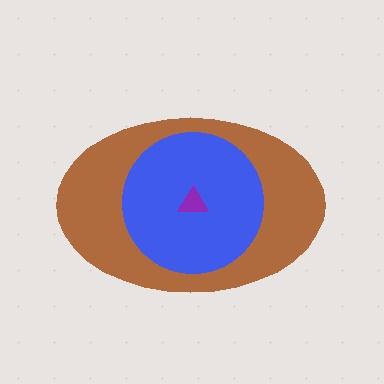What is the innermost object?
The purple triangle.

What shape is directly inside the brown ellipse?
The blue circle.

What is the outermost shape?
The brown ellipse.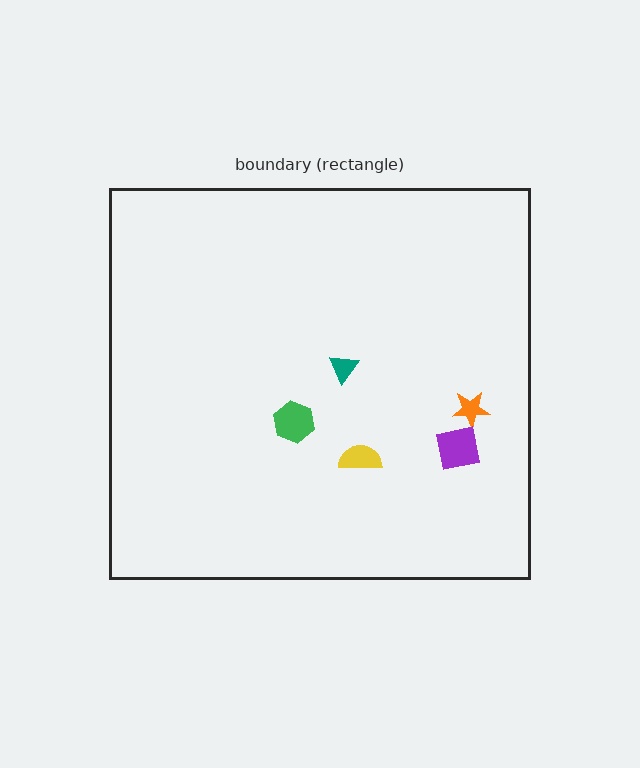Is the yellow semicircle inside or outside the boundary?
Inside.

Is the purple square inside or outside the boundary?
Inside.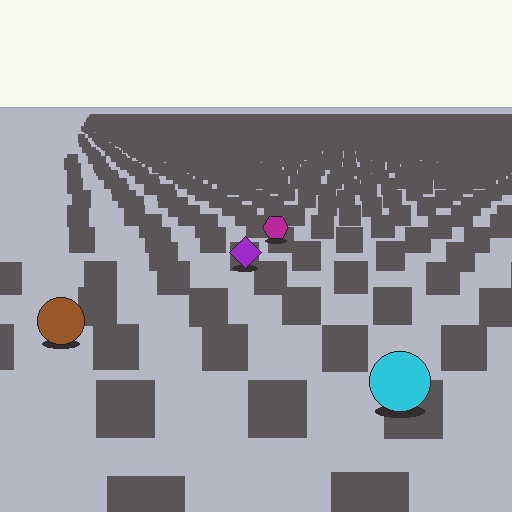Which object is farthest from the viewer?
The magenta hexagon is farthest from the viewer. It appears smaller and the ground texture around it is denser.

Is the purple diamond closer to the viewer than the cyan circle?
No. The cyan circle is closer — you can tell from the texture gradient: the ground texture is coarser near it.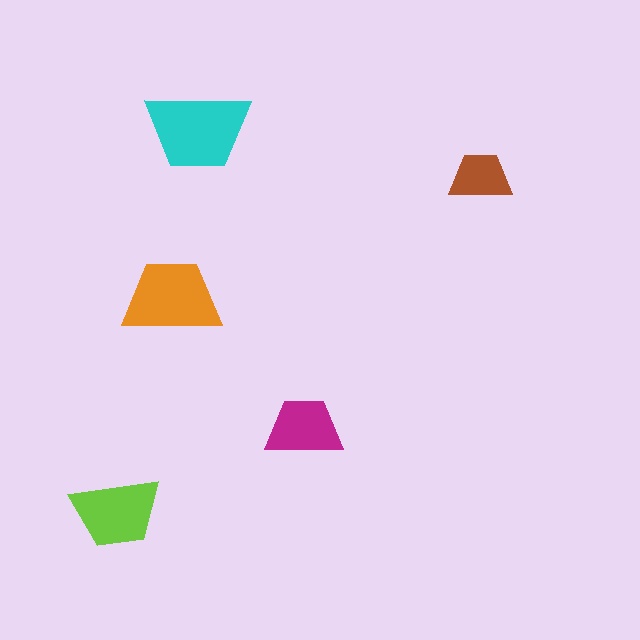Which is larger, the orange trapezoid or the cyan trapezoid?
The cyan one.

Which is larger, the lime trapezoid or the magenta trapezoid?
The lime one.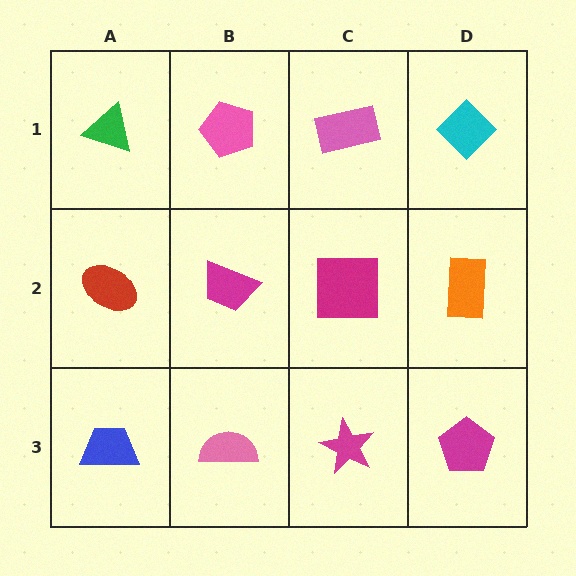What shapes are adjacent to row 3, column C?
A magenta square (row 2, column C), a pink semicircle (row 3, column B), a magenta pentagon (row 3, column D).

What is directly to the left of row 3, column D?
A magenta star.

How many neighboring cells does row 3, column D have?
2.